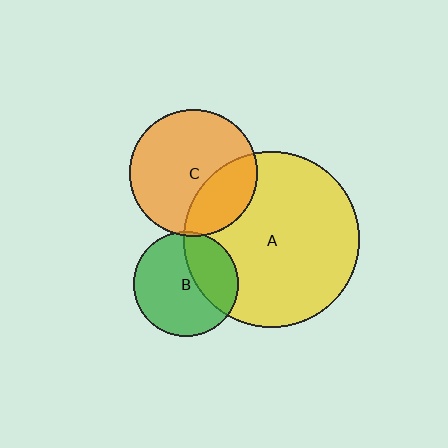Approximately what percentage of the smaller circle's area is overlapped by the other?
Approximately 35%.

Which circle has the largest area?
Circle A (yellow).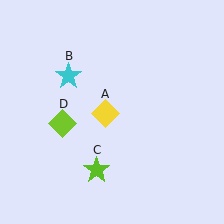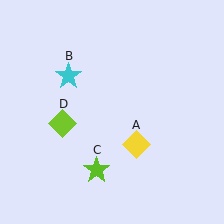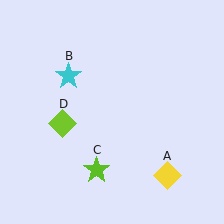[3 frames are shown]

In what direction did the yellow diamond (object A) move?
The yellow diamond (object A) moved down and to the right.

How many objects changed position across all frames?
1 object changed position: yellow diamond (object A).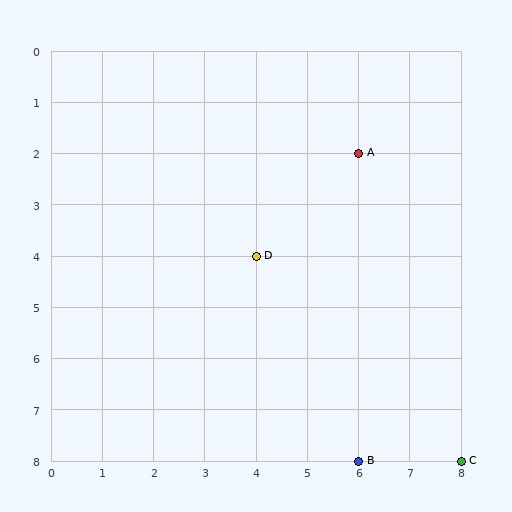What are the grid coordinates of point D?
Point D is at grid coordinates (4, 4).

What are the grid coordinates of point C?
Point C is at grid coordinates (8, 8).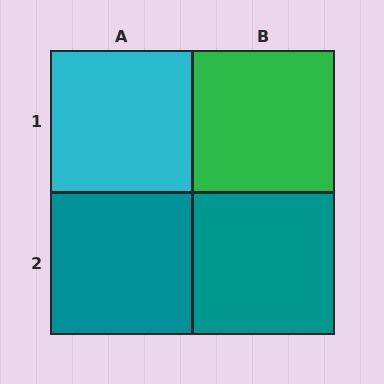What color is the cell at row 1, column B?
Green.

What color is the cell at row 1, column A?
Cyan.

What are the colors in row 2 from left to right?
Teal, teal.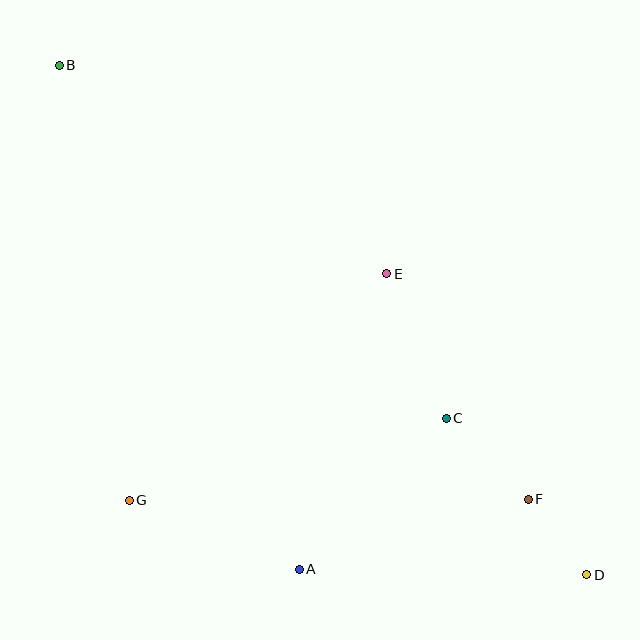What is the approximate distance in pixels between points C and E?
The distance between C and E is approximately 156 pixels.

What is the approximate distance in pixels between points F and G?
The distance between F and G is approximately 399 pixels.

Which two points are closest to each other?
Points D and F are closest to each other.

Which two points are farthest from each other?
Points B and D are farthest from each other.